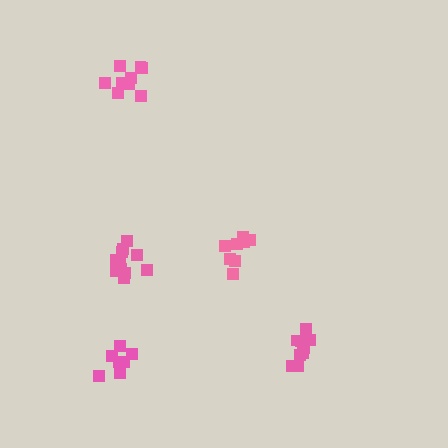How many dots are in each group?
Group 1: 11 dots, Group 2: 9 dots, Group 3: 7 dots, Group 4: 9 dots, Group 5: 8 dots (44 total).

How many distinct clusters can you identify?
There are 5 distinct clusters.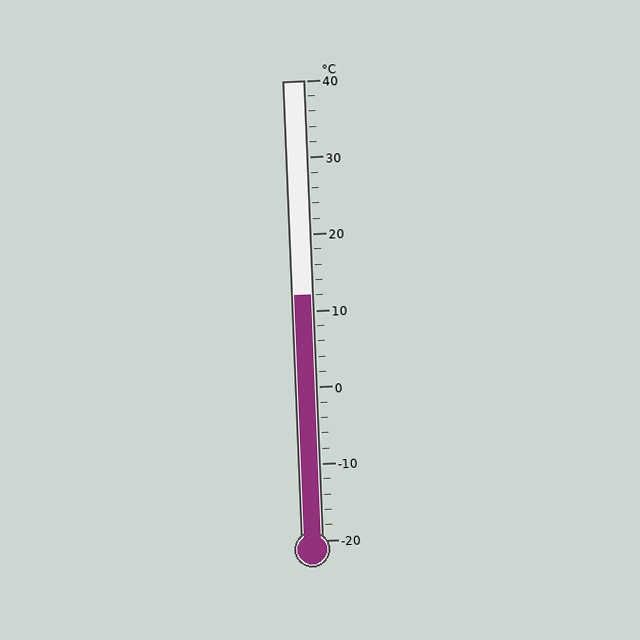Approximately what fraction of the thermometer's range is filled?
The thermometer is filled to approximately 55% of its range.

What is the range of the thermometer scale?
The thermometer scale ranges from -20°C to 40°C.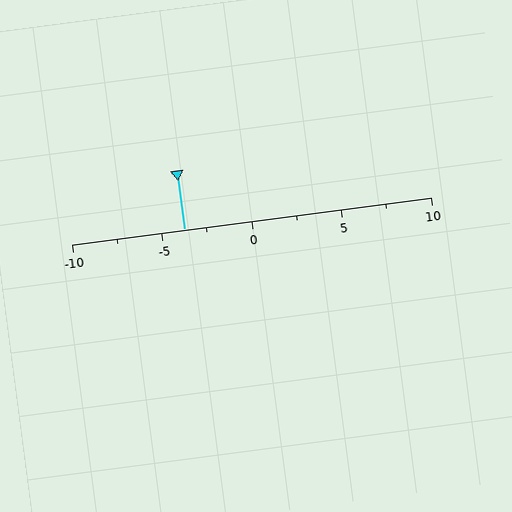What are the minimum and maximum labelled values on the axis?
The axis runs from -10 to 10.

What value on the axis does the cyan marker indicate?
The marker indicates approximately -3.8.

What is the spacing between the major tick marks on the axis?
The major ticks are spaced 5 apart.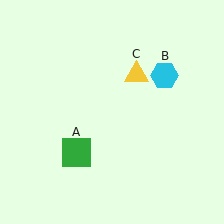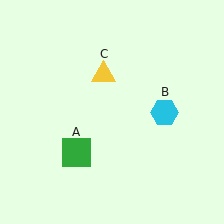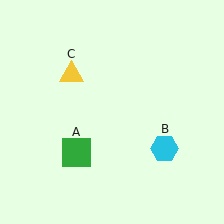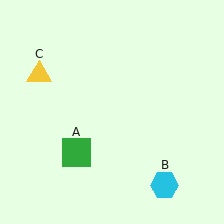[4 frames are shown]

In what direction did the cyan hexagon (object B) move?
The cyan hexagon (object B) moved down.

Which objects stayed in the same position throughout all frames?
Green square (object A) remained stationary.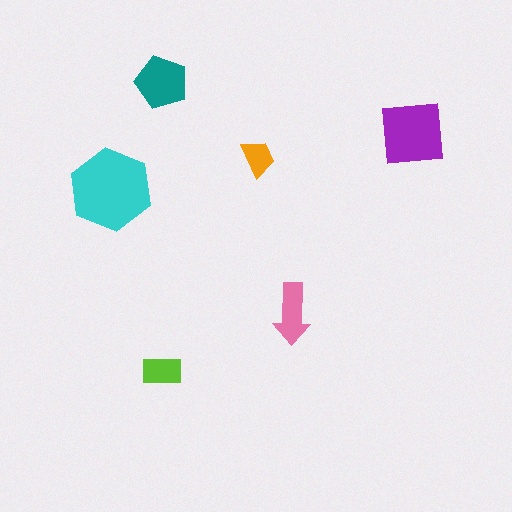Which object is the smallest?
The orange trapezoid.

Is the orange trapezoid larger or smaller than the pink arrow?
Smaller.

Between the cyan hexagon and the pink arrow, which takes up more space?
The cyan hexagon.